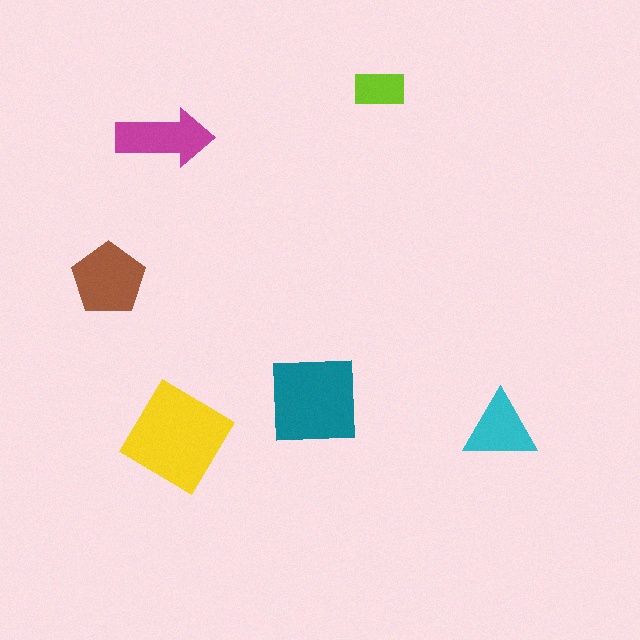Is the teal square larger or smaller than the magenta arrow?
Larger.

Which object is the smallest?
The lime rectangle.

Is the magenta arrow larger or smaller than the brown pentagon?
Smaller.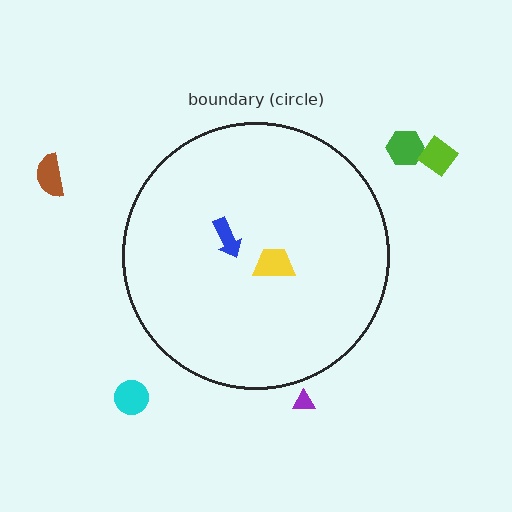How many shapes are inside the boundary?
2 inside, 5 outside.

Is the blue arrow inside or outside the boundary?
Inside.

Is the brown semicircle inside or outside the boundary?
Outside.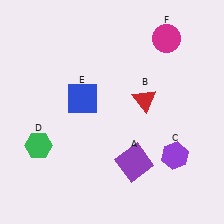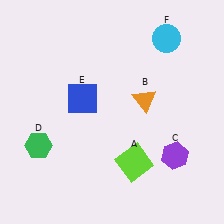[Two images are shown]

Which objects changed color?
A changed from purple to lime. B changed from red to orange. F changed from magenta to cyan.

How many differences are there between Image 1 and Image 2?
There are 3 differences between the two images.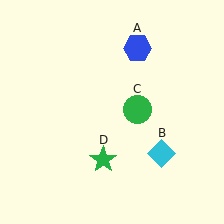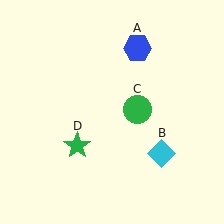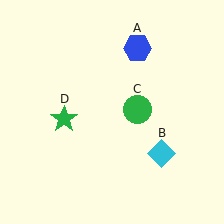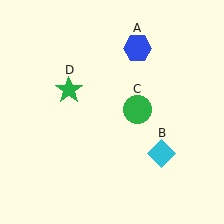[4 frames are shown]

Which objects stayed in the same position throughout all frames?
Blue hexagon (object A) and cyan diamond (object B) and green circle (object C) remained stationary.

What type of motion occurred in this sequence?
The green star (object D) rotated clockwise around the center of the scene.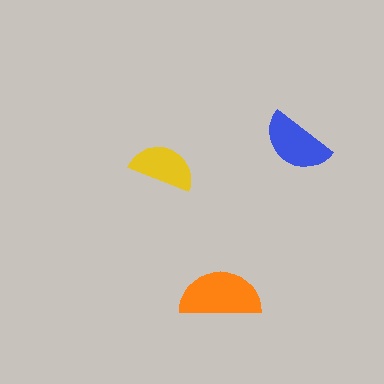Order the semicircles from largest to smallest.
the orange one, the blue one, the yellow one.